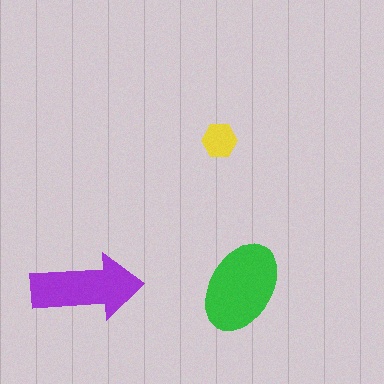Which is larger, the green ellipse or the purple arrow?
The green ellipse.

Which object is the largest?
The green ellipse.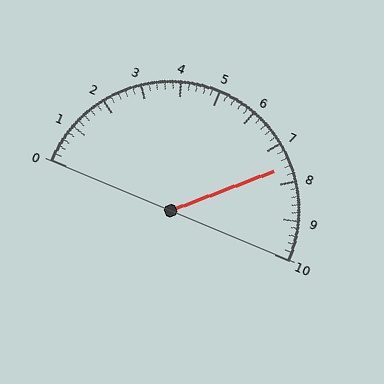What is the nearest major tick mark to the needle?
The nearest major tick mark is 8.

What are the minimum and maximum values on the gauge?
The gauge ranges from 0 to 10.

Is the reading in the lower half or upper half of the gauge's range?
The reading is in the upper half of the range (0 to 10).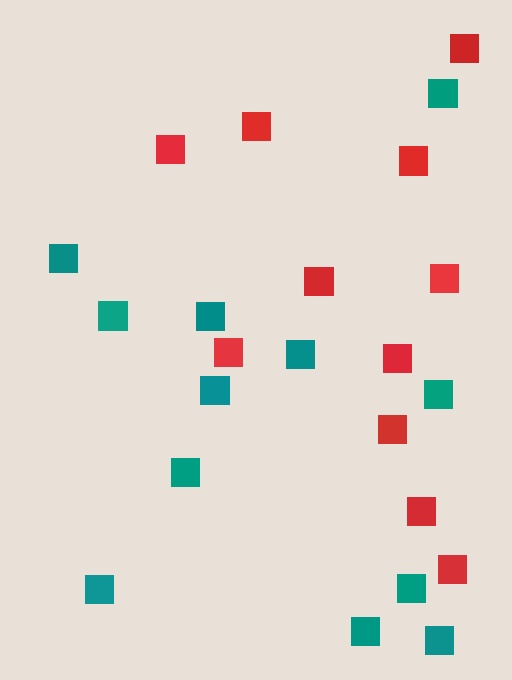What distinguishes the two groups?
There are 2 groups: one group of teal squares (12) and one group of red squares (11).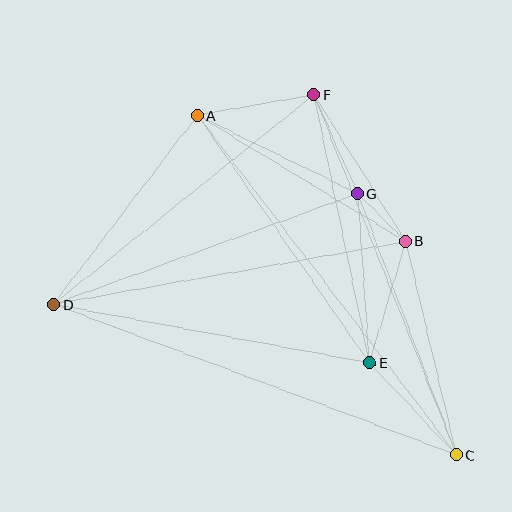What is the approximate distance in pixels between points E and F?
The distance between E and F is approximately 273 pixels.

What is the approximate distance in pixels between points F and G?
The distance between F and G is approximately 108 pixels.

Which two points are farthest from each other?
Points C and D are farthest from each other.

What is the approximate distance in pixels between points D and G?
The distance between D and G is approximately 324 pixels.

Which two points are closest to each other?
Points B and G are closest to each other.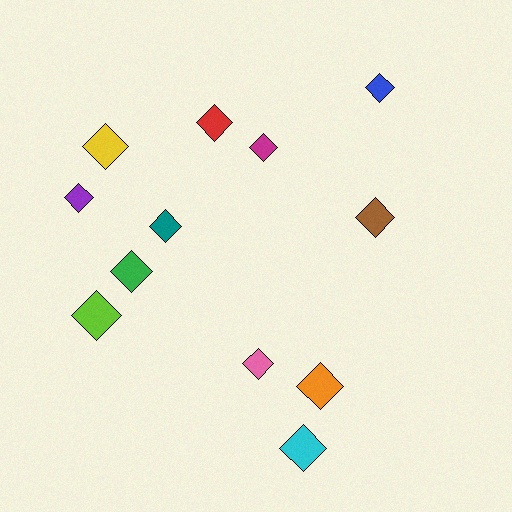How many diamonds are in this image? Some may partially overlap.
There are 12 diamonds.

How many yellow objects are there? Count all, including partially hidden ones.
There is 1 yellow object.